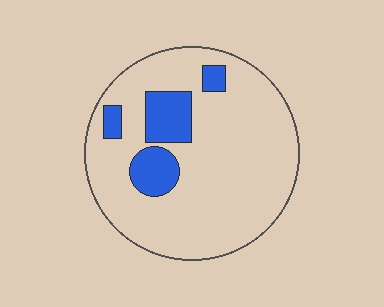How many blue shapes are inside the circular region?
4.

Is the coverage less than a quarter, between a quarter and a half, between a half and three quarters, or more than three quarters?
Less than a quarter.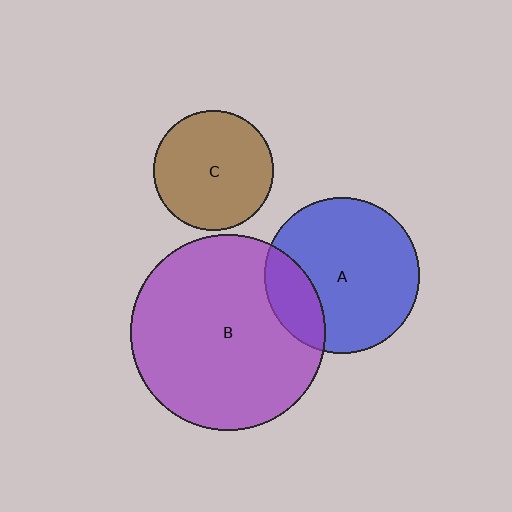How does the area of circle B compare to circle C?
Approximately 2.6 times.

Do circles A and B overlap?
Yes.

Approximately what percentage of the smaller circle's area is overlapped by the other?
Approximately 20%.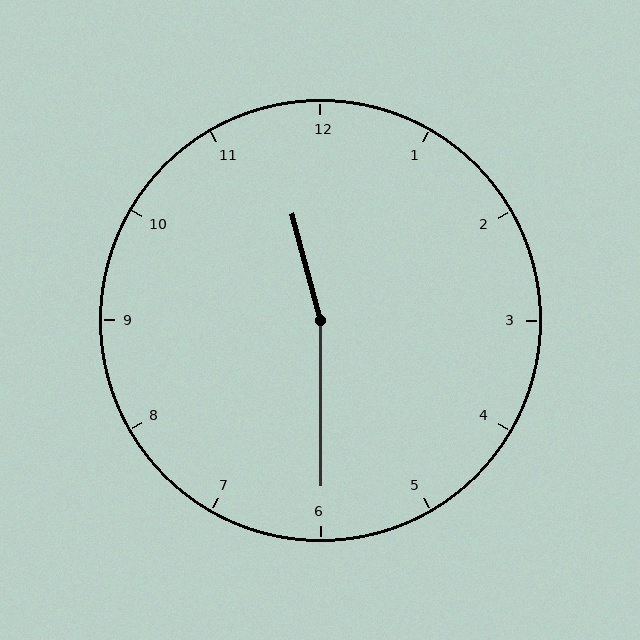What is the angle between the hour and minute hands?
Approximately 165 degrees.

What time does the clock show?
11:30.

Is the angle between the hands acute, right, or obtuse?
It is obtuse.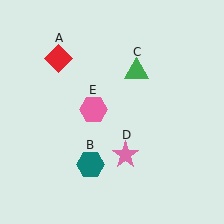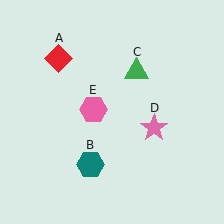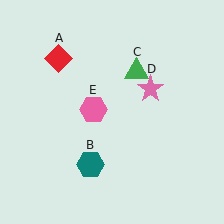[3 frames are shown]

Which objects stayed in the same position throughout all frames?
Red diamond (object A) and teal hexagon (object B) and green triangle (object C) and pink hexagon (object E) remained stationary.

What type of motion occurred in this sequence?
The pink star (object D) rotated counterclockwise around the center of the scene.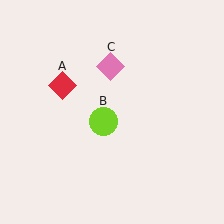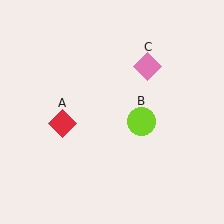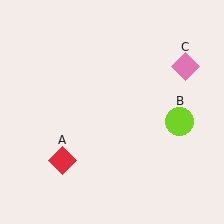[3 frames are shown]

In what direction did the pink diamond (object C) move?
The pink diamond (object C) moved right.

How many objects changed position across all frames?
3 objects changed position: red diamond (object A), lime circle (object B), pink diamond (object C).